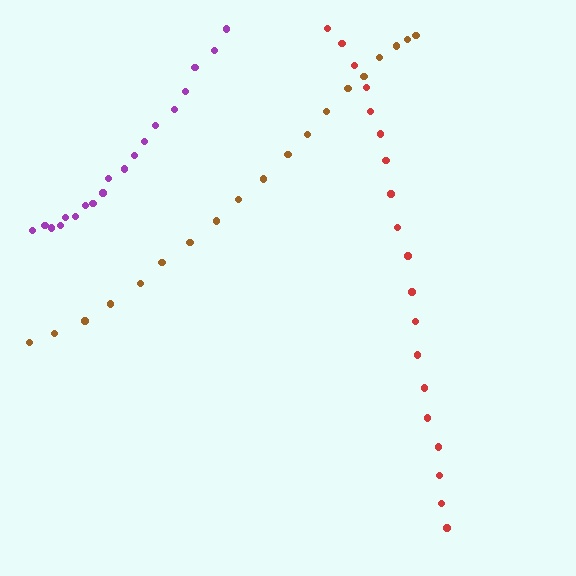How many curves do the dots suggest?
There are 3 distinct paths.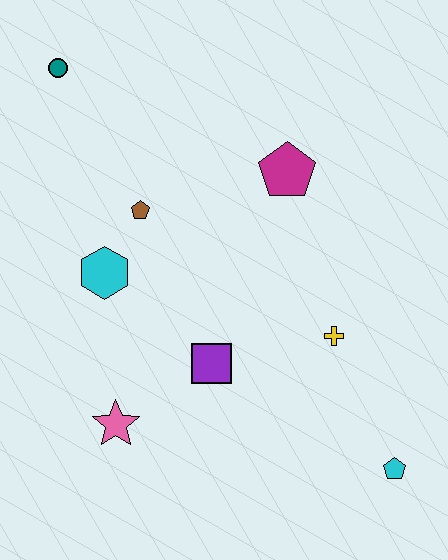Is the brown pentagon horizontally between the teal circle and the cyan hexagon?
No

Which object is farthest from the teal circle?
The cyan pentagon is farthest from the teal circle.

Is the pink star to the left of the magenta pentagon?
Yes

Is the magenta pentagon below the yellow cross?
No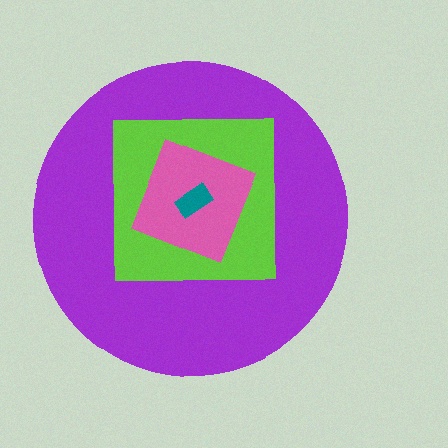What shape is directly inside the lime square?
The pink diamond.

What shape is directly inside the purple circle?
The lime square.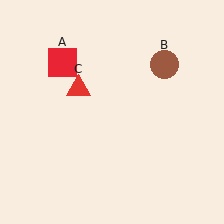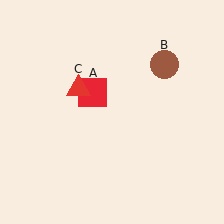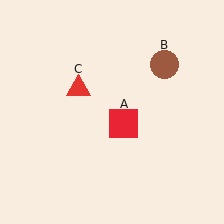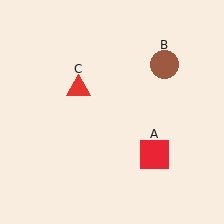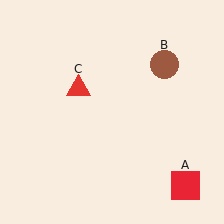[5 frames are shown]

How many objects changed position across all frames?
1 object changed position: red square (object A).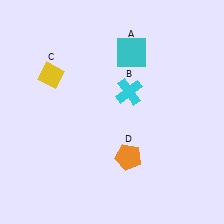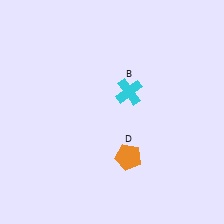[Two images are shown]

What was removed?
The yellow diamond (C), the cyan square (A) were removed in Image 2.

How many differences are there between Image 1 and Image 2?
There are 2 differences between the two images.